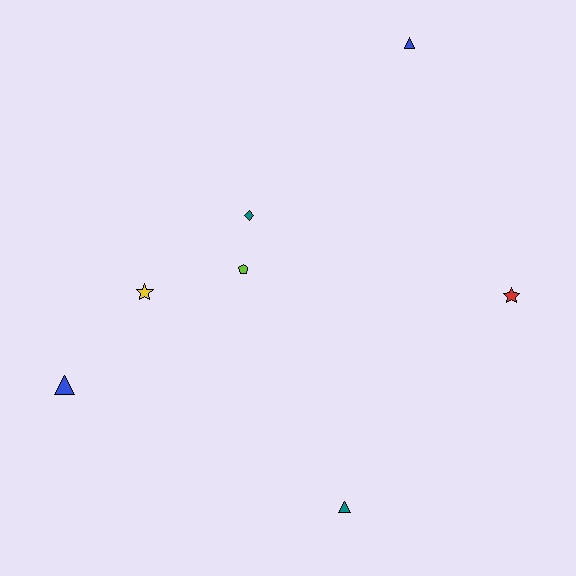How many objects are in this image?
There are 7 objects.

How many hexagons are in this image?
There are no hexagons.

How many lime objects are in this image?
There is 1 lime object.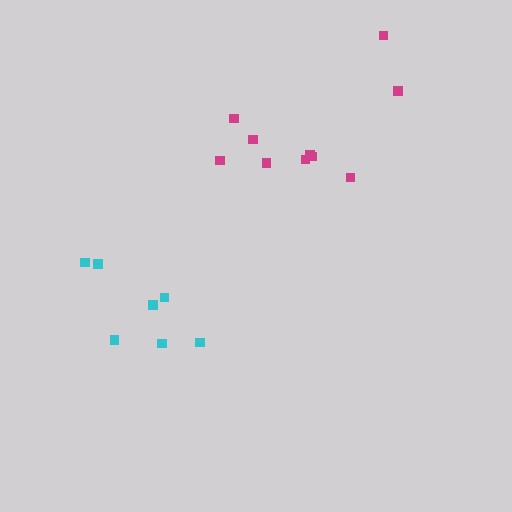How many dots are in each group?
Group 1: 7 dots, Group 2: 10 dots (17 total).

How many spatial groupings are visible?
There are 2 spatial groupings.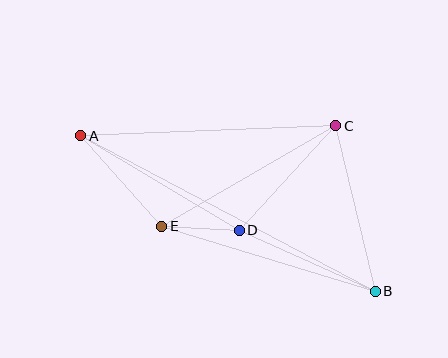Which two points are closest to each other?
Points D and E are closest to each other.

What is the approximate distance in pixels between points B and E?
The distance between B and E is approximately 223 pixels.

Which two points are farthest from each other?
Points A and B are farthest from each other.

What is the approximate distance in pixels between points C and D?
The distance between C and D is approximately 142 pixels.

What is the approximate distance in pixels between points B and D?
The distance between B and D is approximately 149 pixels.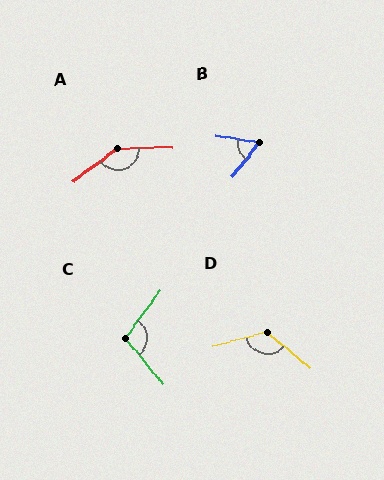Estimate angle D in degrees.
Approximately 125 degrees.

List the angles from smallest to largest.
B (60°), C (104°), D (125°), A (144°).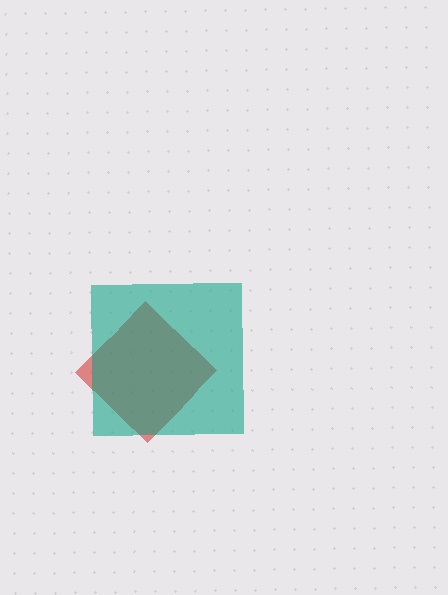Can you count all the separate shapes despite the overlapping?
Yes, there are 2 separate shapes.